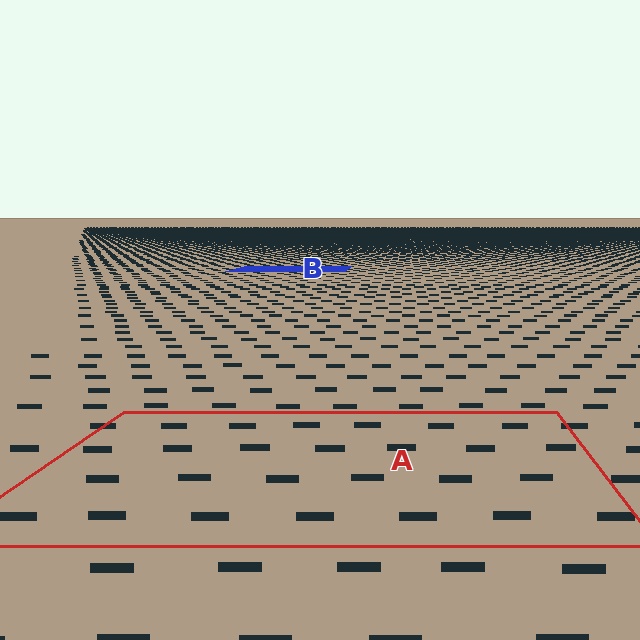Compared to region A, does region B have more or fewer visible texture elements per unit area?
Region B has more texture elements per unit area — they are packed more densely because it is farther away.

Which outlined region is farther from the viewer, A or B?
Region B is farther from the viewer — the texture elements inside it appear smaller and more densely packed.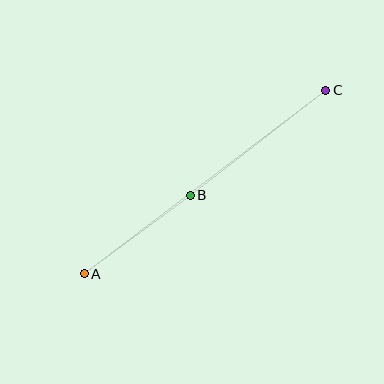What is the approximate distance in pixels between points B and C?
The distance between B and C is approximately 172 pixels.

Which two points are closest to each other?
Points A and B are closest to each other.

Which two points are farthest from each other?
Points A and C are farthest from each other.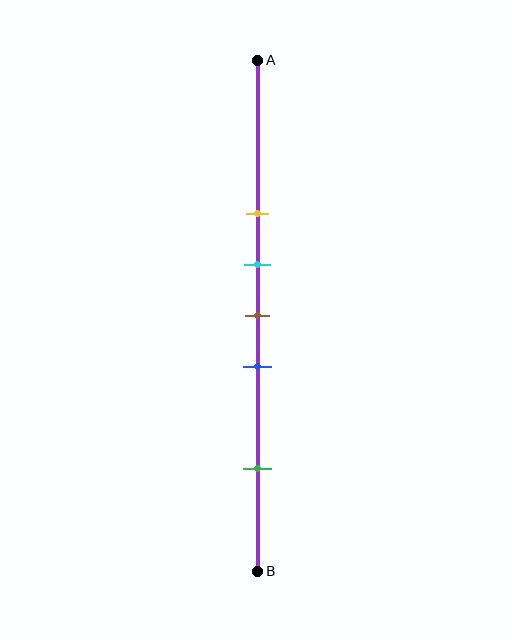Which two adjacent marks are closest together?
The cyan and brown marks are the closest adjacent pair.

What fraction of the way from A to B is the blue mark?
The blue mark is approximately 60% (0.6) of the way from A to B.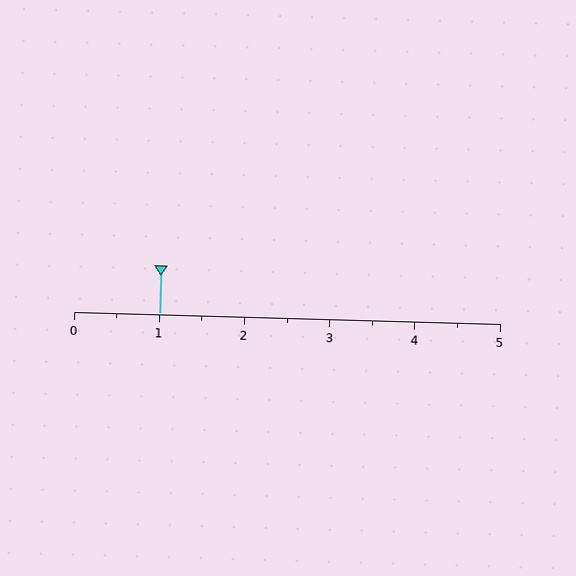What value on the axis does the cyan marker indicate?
The marker indicates approximately 1.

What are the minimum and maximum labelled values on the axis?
The axis runs from 0 to 5.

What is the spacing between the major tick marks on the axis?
The major ticks are spaced 1 apart.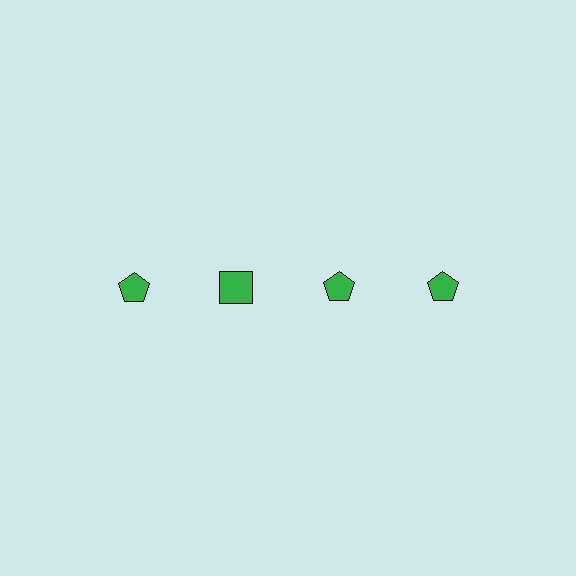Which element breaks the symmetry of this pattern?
The green square in the top row, second from left column breaks the symmetry. All other shapes are green pentagons.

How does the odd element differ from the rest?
It has a different shape: square instead of pentagon.